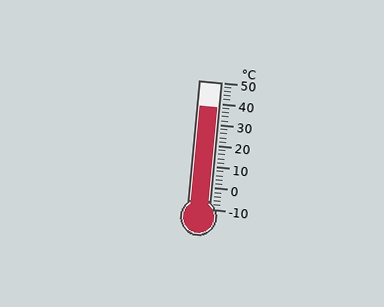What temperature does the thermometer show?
The thermometer shows approximately 38°C.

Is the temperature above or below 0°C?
The temperature is above 0°C.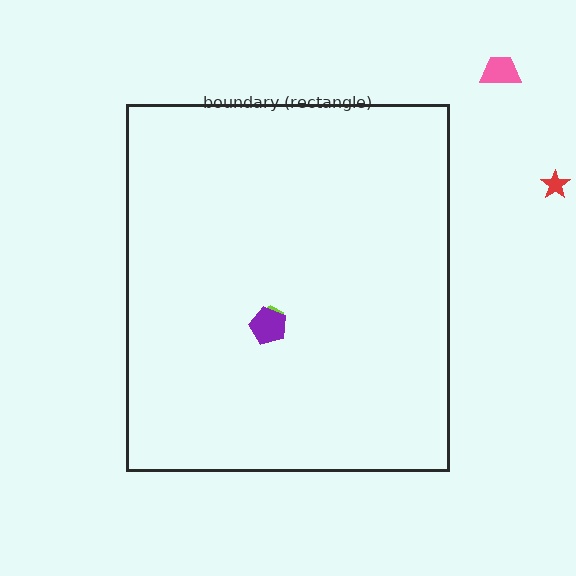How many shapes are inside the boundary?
2 inside, 2 outside.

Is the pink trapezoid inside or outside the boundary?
Outside.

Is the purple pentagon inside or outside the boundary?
Inside.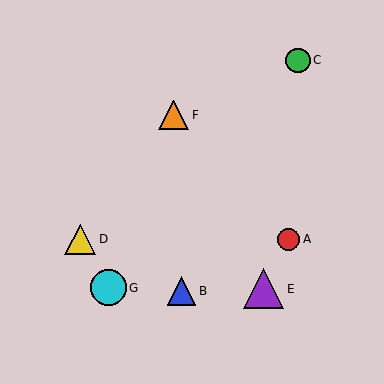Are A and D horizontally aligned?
Yes, both are at y≈240.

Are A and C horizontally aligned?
No, A is at y≈240 and C is at y≈60.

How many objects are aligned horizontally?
2 objects (A, D) are aligned horizontally.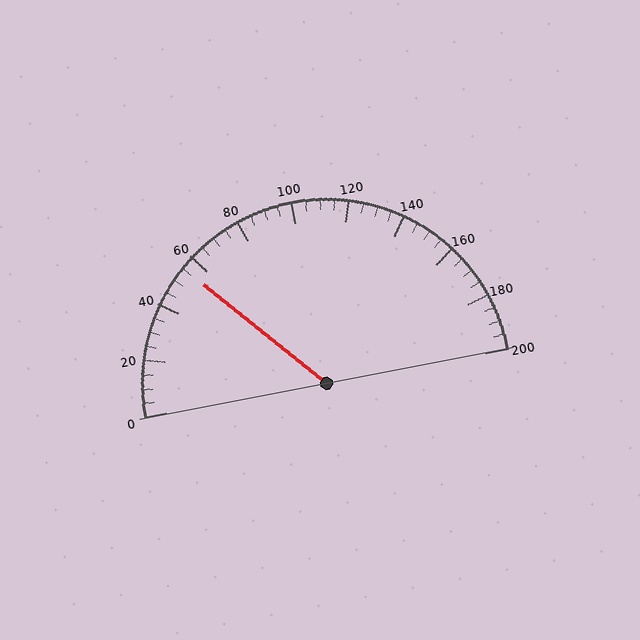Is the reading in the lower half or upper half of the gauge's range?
The reading is in the lower half of the range (0 to 200).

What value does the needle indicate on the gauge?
The needle indicates approximately 55.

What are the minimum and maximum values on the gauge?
The gauge ranges from 0 to 200.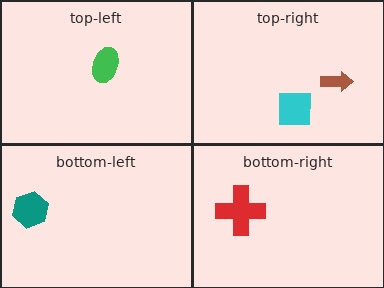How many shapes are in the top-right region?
2.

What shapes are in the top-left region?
The green ellipse.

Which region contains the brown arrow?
The top-right region.